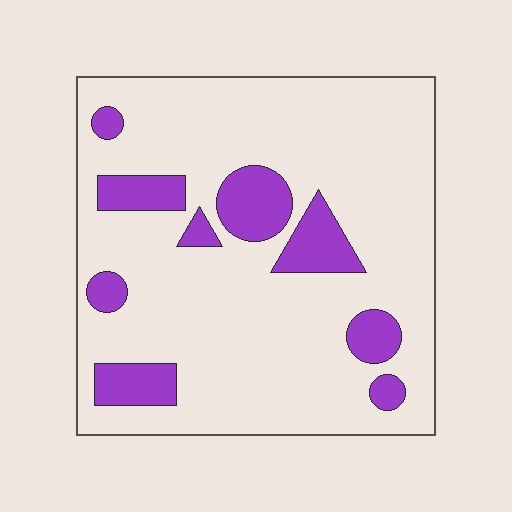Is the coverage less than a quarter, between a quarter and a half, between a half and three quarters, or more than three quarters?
Less than a quarter.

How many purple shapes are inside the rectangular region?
9.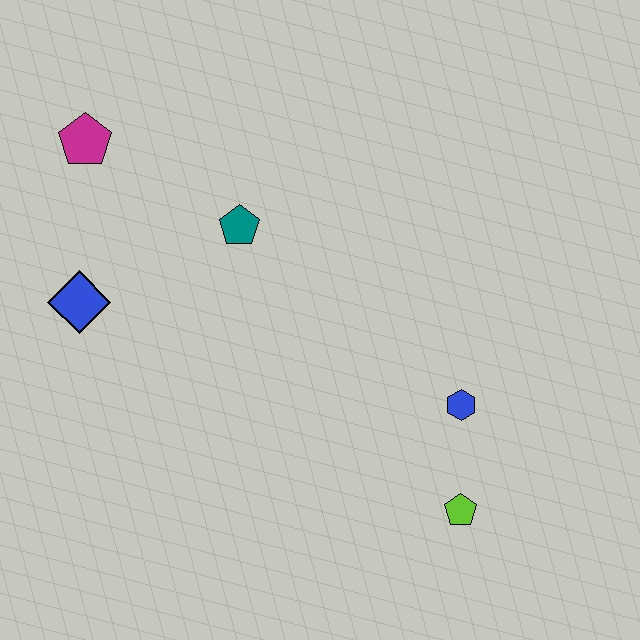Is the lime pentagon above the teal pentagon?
No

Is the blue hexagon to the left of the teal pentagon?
No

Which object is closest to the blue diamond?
The magenta pentagon is closest to the blue diamond.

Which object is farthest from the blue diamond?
The lime pentagon is farthest from the blue diamond.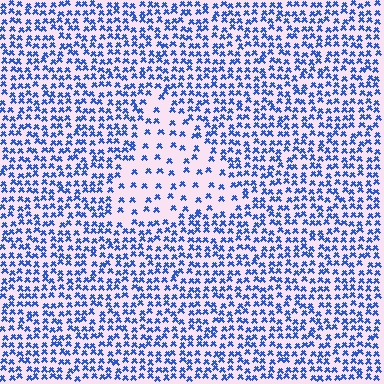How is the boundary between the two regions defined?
The boundary is defined by a change in element density (approximately 2.5x ratio). All elements are the same color, size, and shape.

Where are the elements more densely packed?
The elements are more densely packed outside the triangle boundary.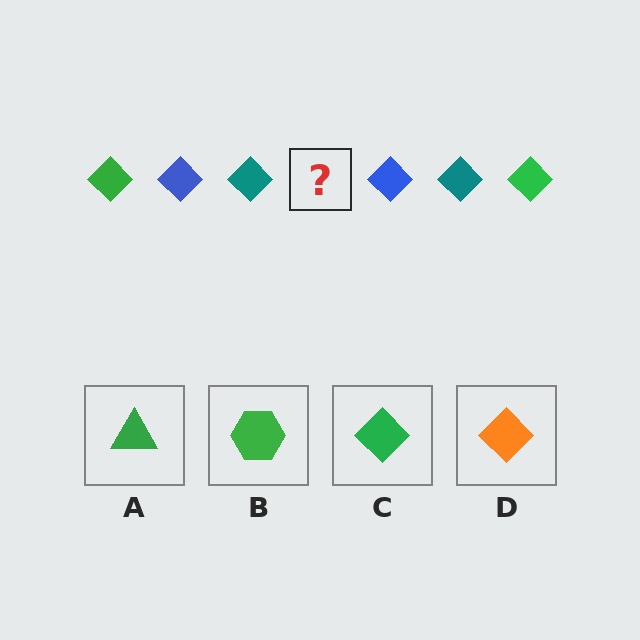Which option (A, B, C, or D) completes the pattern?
C.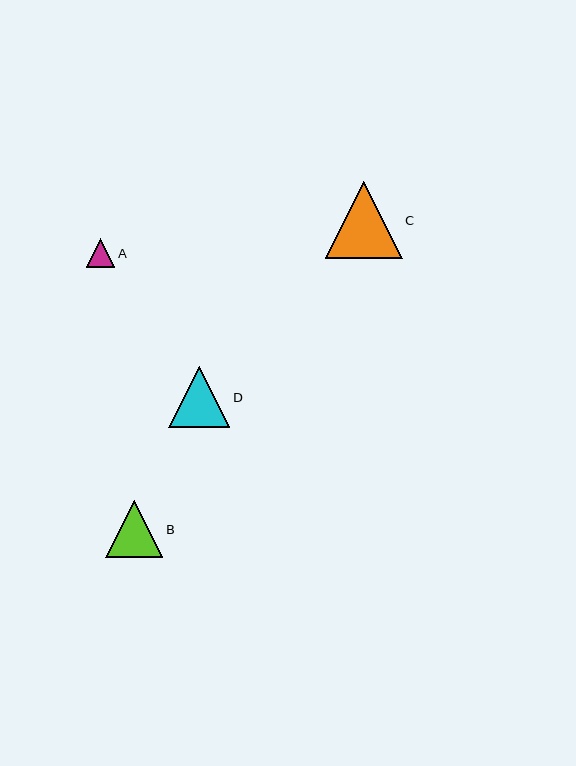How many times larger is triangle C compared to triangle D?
Triangle C is approximately 1.3 times the size of triangle D.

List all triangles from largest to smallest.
From largest to smallest: C, D, B, A.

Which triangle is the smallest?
Triangle A is the smallest with a size of approximately 29 pixels.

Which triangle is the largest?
Triangle C is the largest with a size of approximately 77 pixels.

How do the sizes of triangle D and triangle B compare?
Triangle D and triangle B are approximately the same size.